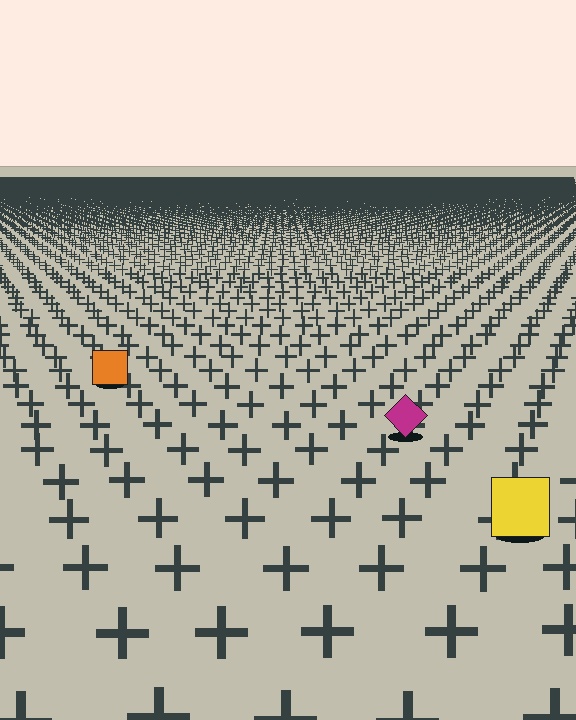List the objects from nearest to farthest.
From nearest to farthest: the yellow square, the magenta diamond, the orange square.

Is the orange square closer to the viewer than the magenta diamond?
No. The magenta diamond is closer — you can tell from the texture gradient: the ground texture is coarser near it.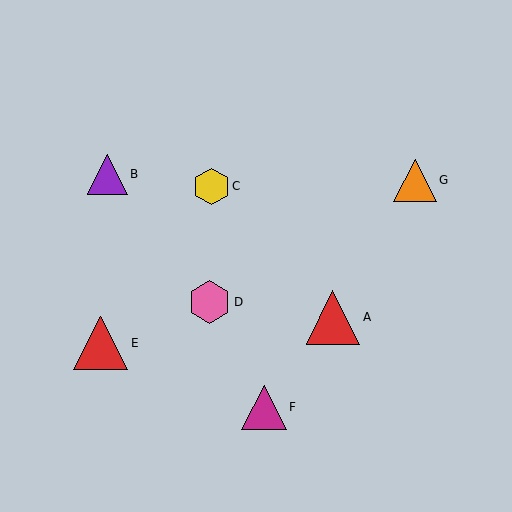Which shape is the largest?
The red triangle (labeled E) is the largest.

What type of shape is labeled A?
Shape A is a red triangle.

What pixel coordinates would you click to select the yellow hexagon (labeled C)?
Click at (211, 186) to select the yellow hexagon C.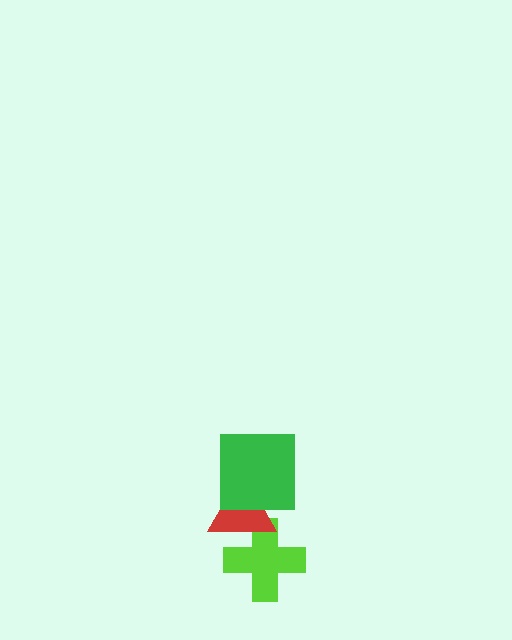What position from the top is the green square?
The green square is 1st from the top.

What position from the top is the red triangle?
The red triangle is 2nd from the top.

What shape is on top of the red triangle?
The green square is on top of the red triangle.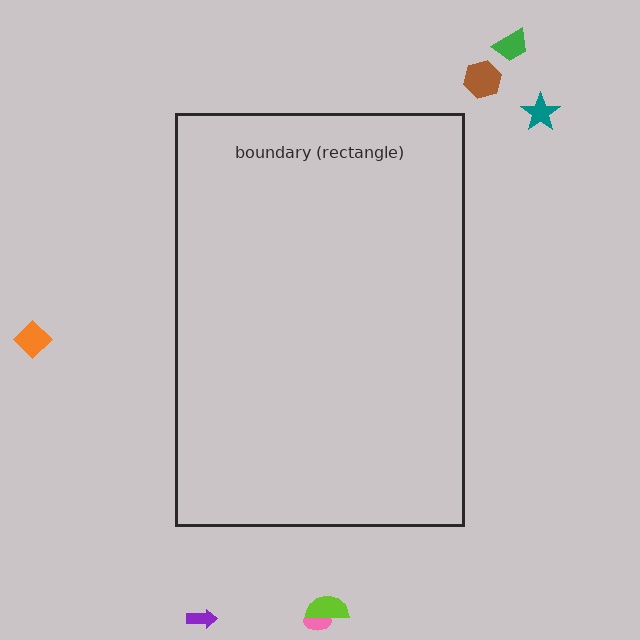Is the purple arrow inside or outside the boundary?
Outside.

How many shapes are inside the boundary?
0 inside, 7 outside.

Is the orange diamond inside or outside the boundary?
Outside.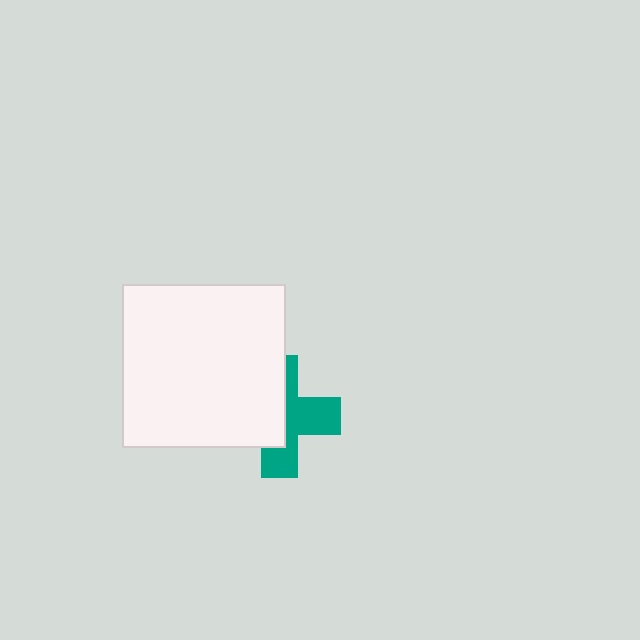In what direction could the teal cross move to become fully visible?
The teal cross could move right. That would shift it out from behind the white square entirely.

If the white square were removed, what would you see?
You would see the complete teal cross.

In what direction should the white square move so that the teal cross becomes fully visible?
The white square should move left. That is the shortest direction to clear the overlap and leave the teal cross fully visible.